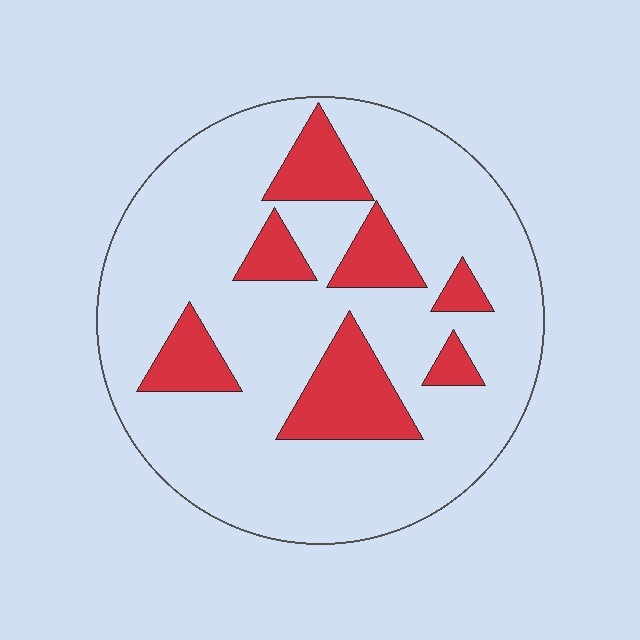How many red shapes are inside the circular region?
7.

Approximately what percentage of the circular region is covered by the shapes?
Approximately 20%.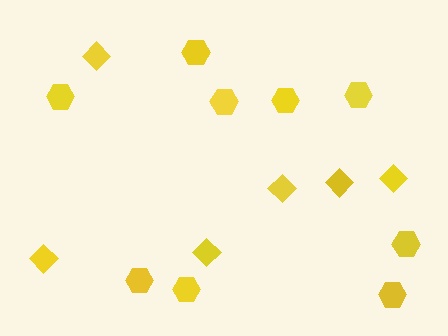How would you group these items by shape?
There are 2 groups: one group of hexagons (9) and one group of diamonds (6).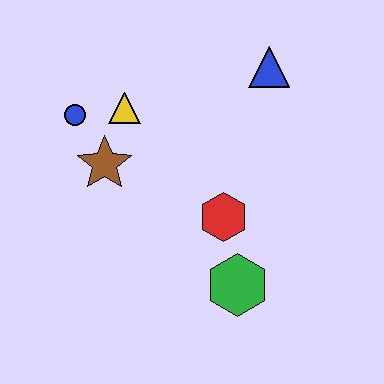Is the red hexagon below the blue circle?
Yes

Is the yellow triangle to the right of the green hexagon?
No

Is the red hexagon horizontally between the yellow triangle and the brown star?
No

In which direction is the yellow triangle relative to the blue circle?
The yellow triangle is to the right of the blue circle.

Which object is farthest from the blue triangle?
The green hexagon is farthest from the blue triangle.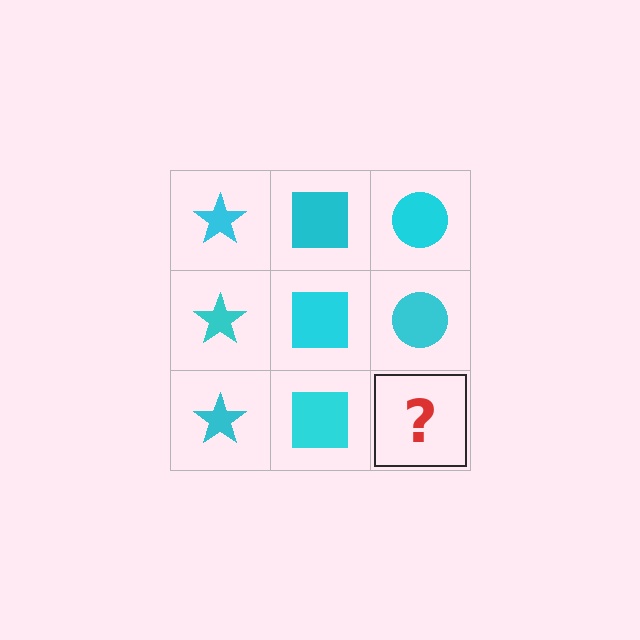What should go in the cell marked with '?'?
The missing cell should contain a cyan circle.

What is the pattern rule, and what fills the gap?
The rule is that each column has a consistent shape. The gap should be filled with a cyan circle.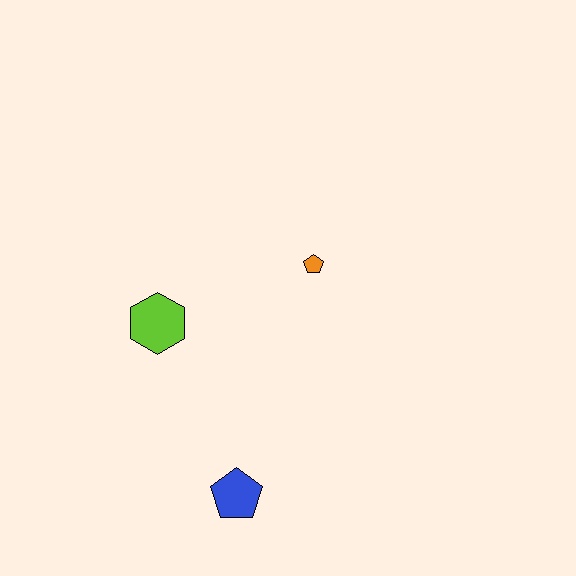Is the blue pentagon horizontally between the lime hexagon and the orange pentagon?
Yes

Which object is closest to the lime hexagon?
The orange pentagon is closest to the lime hexagon.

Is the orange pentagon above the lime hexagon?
Yes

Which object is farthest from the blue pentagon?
The orange pentagon is farthest from the blue pentagon.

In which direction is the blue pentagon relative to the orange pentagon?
The blue pentagon is below the orange pentagon.